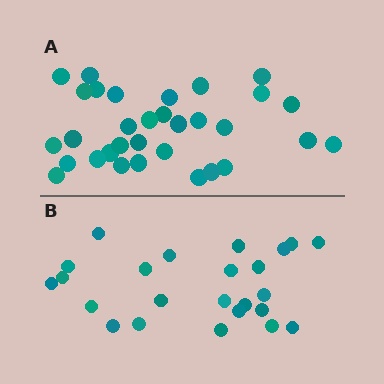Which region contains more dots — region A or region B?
Region A (the top region) has more dots.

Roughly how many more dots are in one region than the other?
Region A has roughly 8 or so more dots than region B.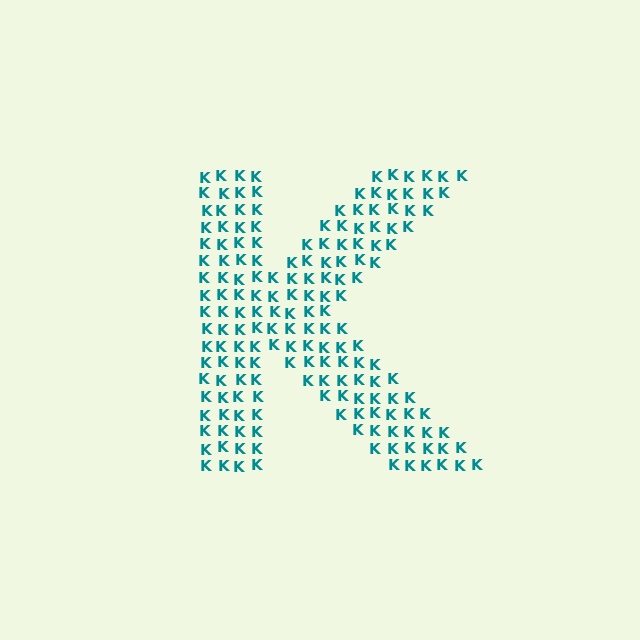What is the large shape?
The large shape is the letter K.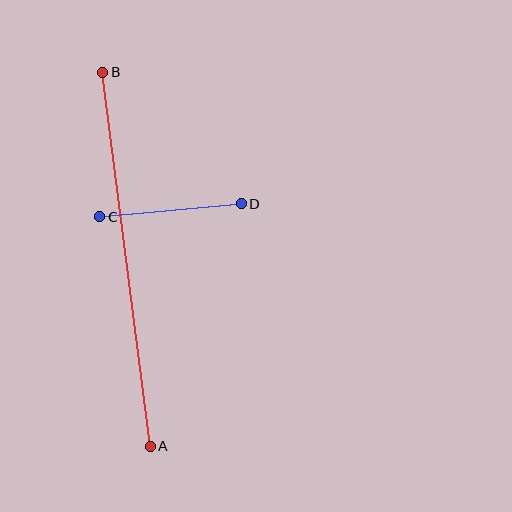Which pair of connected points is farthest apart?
Points A and B are farthest apart.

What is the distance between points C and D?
The distance is approximately 142 pixels.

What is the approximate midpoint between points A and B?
The midpoint is at approximately (126, 259) pixels.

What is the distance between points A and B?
The distance is approximately 377 pixels.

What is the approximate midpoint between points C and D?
The midpoint is at approximately (171, 210) pixels.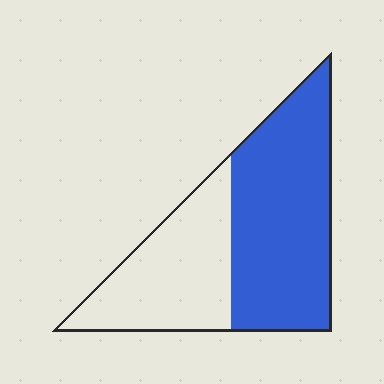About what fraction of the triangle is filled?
About three fifths (3/5).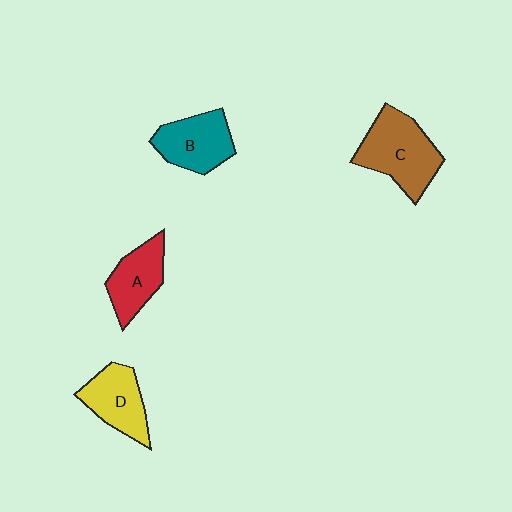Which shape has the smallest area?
Shape A (red).